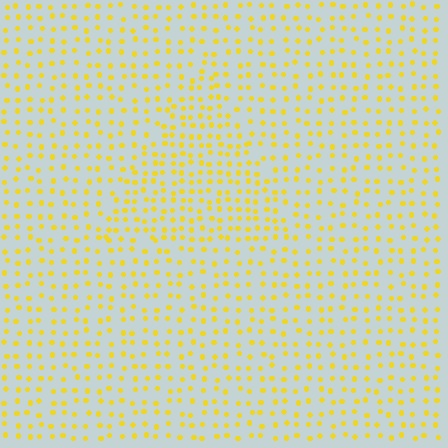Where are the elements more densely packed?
The elements are more densely packed inside the triangle boundary.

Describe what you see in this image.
The image contains small yellow elements arranged at two different densities. A triangle-shaped region is visible where the elements are more densely packed than the surrounding area.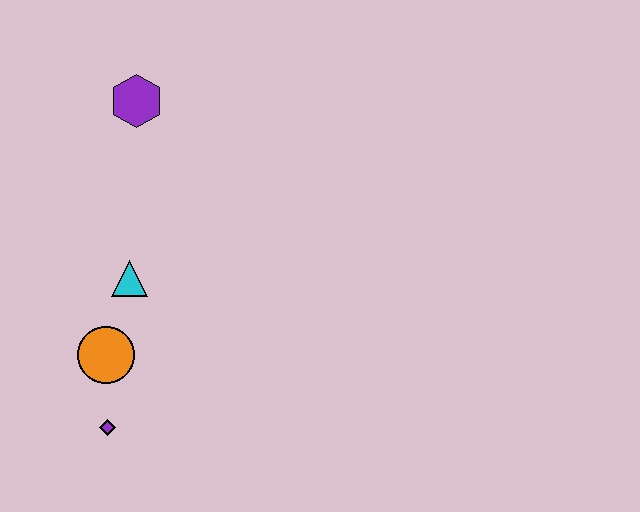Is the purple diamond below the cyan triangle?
Yes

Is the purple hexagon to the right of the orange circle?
Yes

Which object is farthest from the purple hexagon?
The purple diamond is farthest from the purple hexagon.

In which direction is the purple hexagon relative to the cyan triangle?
The purple hexagon is above the cyan triangle.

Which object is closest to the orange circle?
The purple diamond is closest to the orange circle.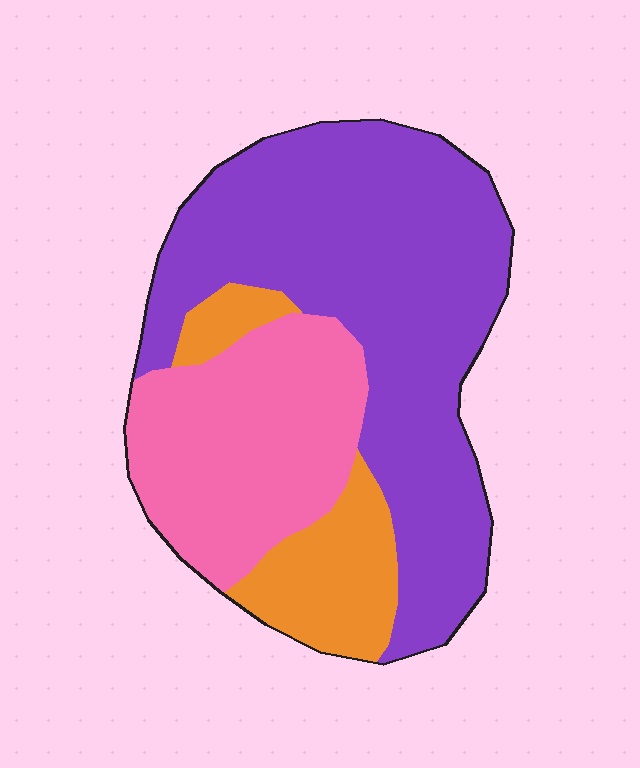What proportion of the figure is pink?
Pink takes up about one quarter (1/4) of the figure.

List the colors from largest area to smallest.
From largest to smallest: purple, pink, orange.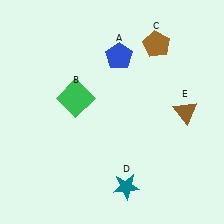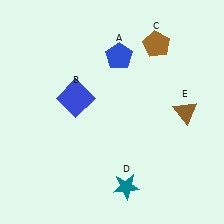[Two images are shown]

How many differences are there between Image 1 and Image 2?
There is 1 difference between the two images.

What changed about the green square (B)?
In Image 1, B is green. In Image 2, it changed to blue.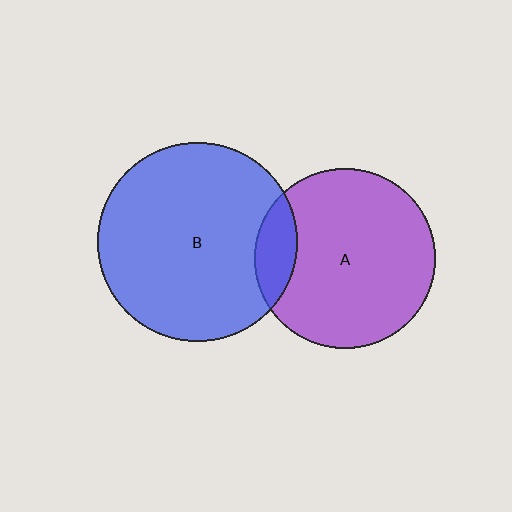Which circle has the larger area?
Circle B (blue).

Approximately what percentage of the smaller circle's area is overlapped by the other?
Approximately 15%.